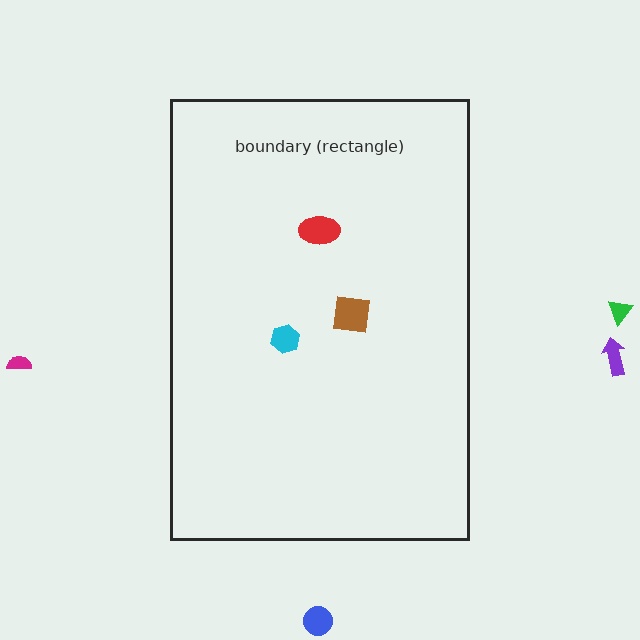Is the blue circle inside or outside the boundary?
Outside.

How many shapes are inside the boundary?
3 inside, 4 outside.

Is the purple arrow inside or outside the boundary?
Outside.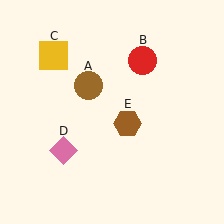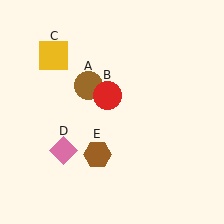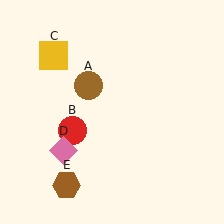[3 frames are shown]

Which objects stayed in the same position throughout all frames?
Brown circle (object A) and yellow square (object C) and pink diamond (object D) remained stationary.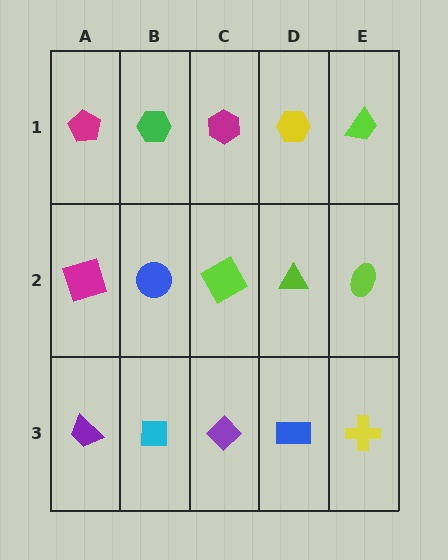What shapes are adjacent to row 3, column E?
A lime ellipse (row 2, column E), a blue rectangle (row 3, column D).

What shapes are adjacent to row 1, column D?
A lime triangle (row 2, column D), a magenta hexagon (row 1, column C), a lime trapezoid (row 1, column E).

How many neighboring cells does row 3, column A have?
2.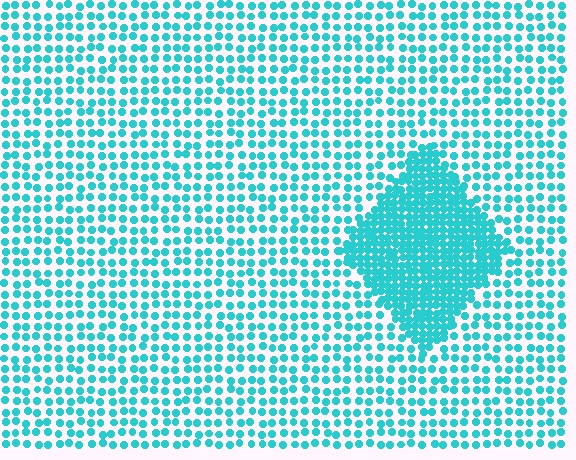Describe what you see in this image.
The image contains small cyan elements arranged at two different densities. A diamond-shaped region is visible where the elements are more densely packed than the surrounding area.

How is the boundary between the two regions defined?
The boundary is defined by a change in element density (approximately 2.4x ratio). All elements are the same color, size, and shape.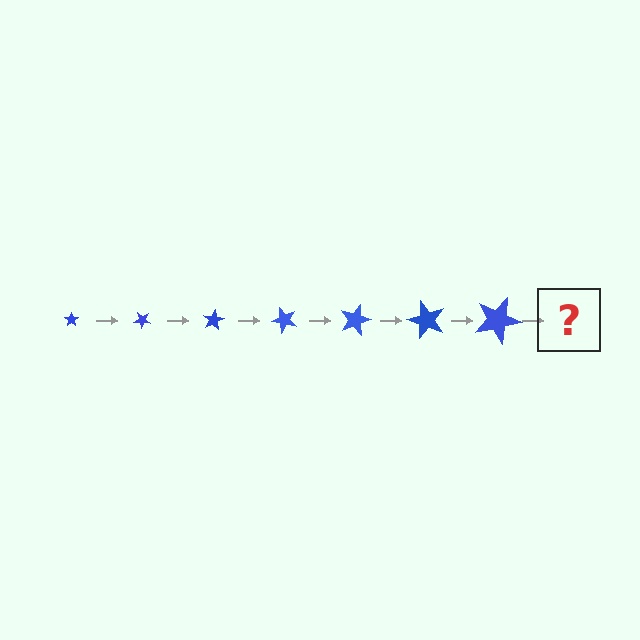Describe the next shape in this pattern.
It should be a star, larger than the previous one and rotated 280 degrees from the start.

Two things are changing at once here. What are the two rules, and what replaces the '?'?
The two rules are that the star grows larger each step and it rotates 40 degrees each step. The '?' should be a star, larger than the previous one and rotated 280 degrees from the start.